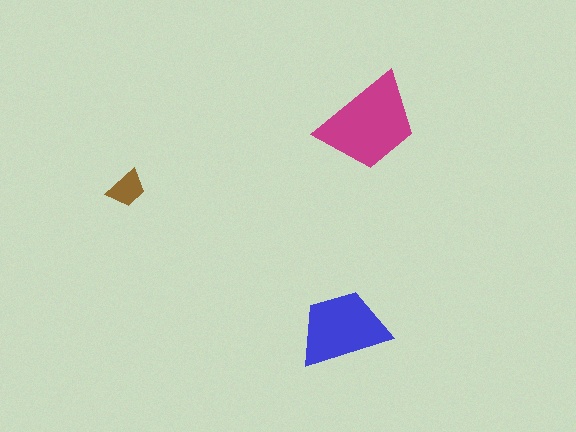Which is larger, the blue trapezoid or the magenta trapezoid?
The magenta one.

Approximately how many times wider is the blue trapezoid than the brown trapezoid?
About 2.5 times wider.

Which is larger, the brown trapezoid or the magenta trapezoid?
The magenta one.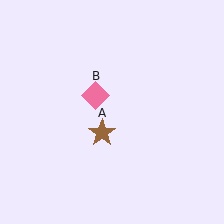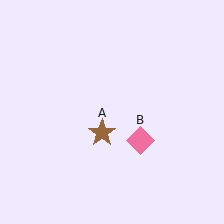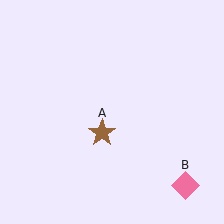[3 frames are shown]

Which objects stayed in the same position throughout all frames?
Brown star (object A) remained stationary.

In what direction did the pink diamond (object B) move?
The pink diamond (object B) moved down and to the right.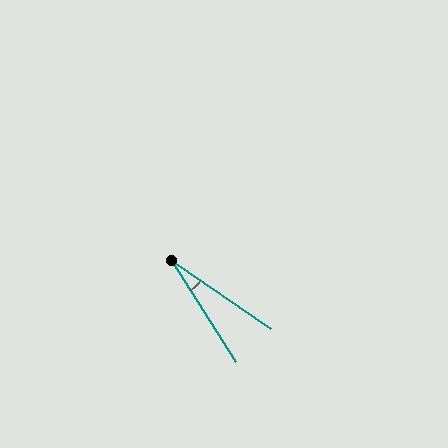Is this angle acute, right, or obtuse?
It is acute.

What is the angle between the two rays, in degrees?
Approximately 23 degrees.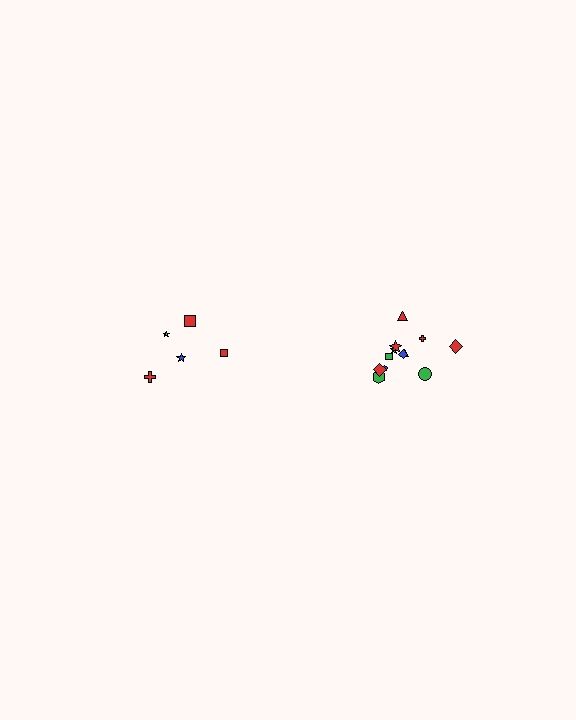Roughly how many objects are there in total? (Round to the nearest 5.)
Roughly 15 objects in total.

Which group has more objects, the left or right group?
The right group.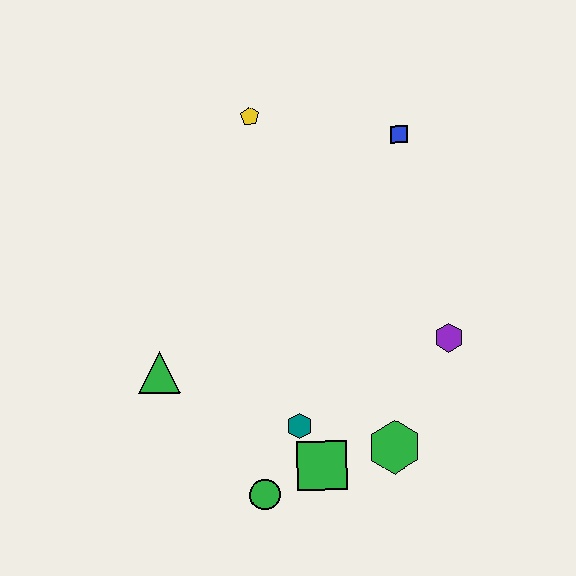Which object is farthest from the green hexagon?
The yellow pentagon is farthest from the green hexagon.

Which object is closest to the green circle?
The green square is closest to the green circle.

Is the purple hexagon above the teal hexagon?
Yes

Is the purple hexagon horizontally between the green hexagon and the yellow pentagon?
No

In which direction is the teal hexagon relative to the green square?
The teal hexagon is above the green square.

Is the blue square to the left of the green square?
No